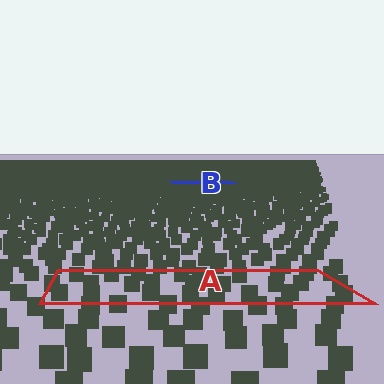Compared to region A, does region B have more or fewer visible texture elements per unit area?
Region B has more texture elements per unit area — they are packed more densely because it is farther away.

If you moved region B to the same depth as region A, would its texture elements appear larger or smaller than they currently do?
They would appear larger. At a closer depth, the same texture elements are projected at a bigger on-screen size.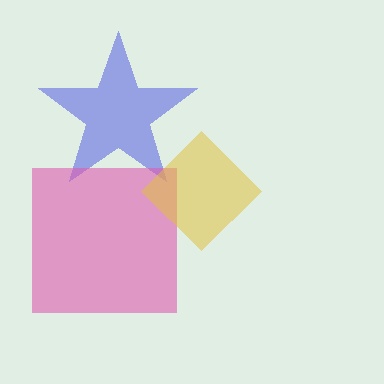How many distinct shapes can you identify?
There are 3 distinct shapes: a blue star, a pink square, a yellow diamond.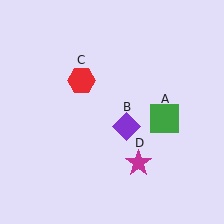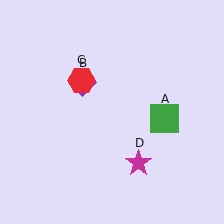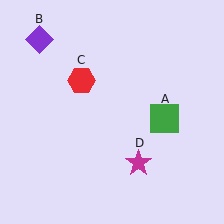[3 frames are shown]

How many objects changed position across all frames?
1 object changed position: purple diamond (object B).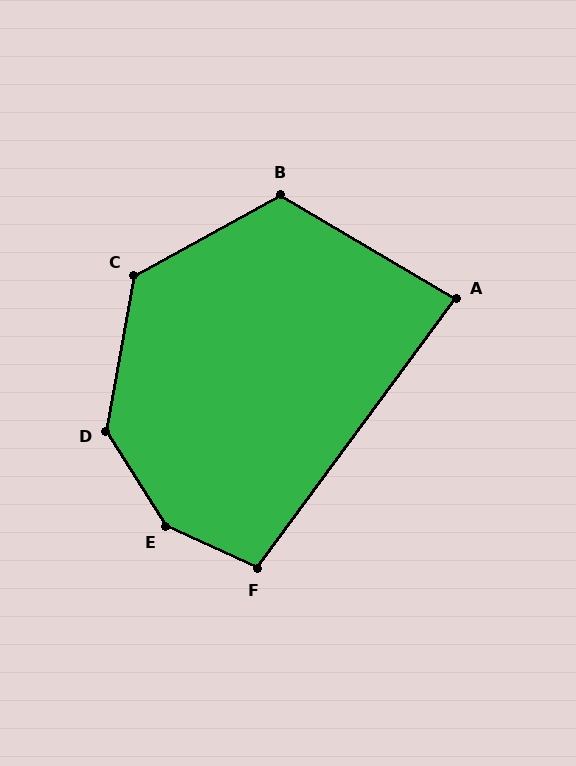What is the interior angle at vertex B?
Approximately 121 degrees (obtuse).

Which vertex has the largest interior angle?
E, at approximately 147 degrees.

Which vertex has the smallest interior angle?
A, at approximately 84 degrees.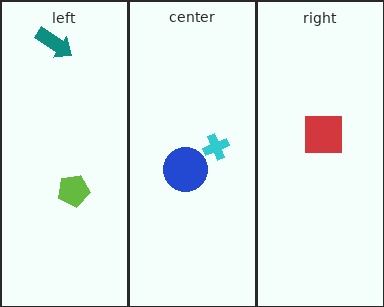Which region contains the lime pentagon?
The left region.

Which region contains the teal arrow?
The left region.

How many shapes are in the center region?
2.